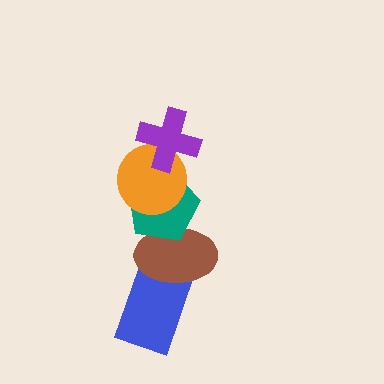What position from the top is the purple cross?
The purple cross is 1st from the top.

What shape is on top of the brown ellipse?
The teal pentagon is on top of the brown ellipse.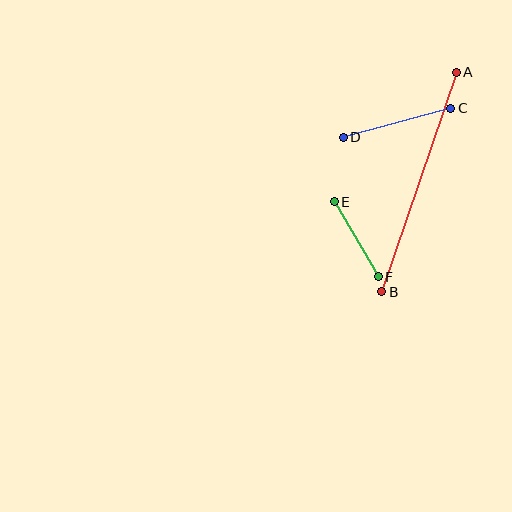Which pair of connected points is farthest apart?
Points A and B are farthest apart.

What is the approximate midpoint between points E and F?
The midpoint is at approximately (356, 239) pixels.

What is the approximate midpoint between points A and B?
The midpoint is at approximately (419, 182) pixels.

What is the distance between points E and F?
The distance is approximately 87 pixels.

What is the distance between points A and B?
The distance is approximately 232 pixels.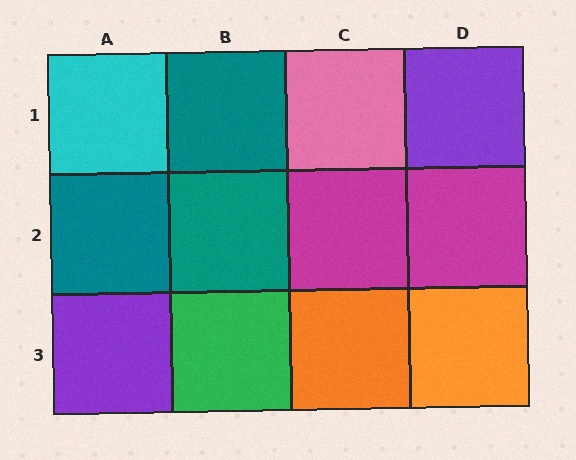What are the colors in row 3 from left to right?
Purple, green, orange, orange.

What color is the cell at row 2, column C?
Magenta.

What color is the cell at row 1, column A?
Cyan.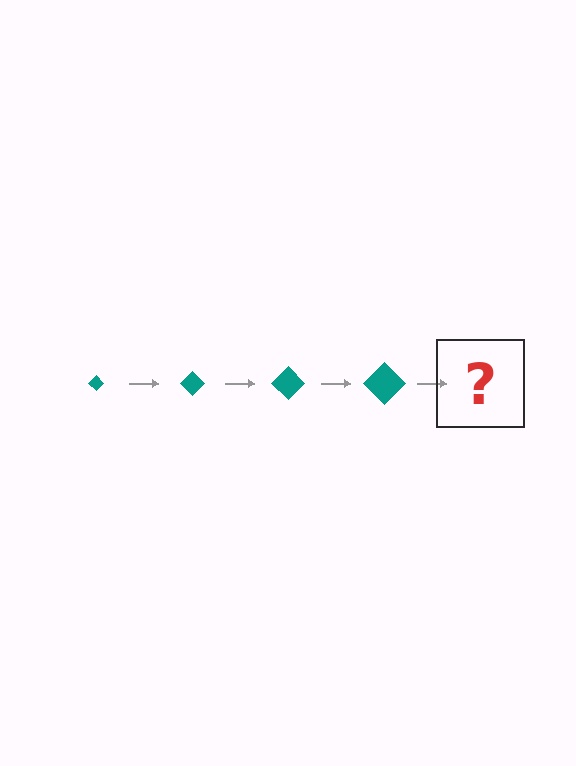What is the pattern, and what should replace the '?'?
The pattern is that the diamond gets progressively larger each step. The '?' should be a teal diamond, larger than the previous one.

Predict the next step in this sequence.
The next step is a teal diamond, larger than the previous one.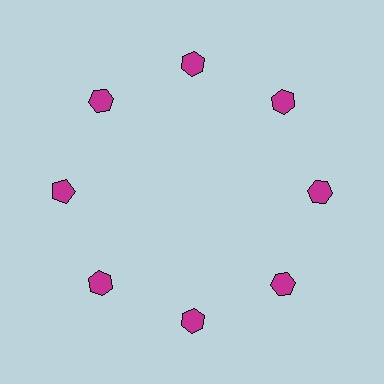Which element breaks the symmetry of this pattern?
The magenta pentagon at roughly the 9 o'clock position breaks the symmetry. All other shapes are magenta hexagons.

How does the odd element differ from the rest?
It has a different shape: pentagon instead of hexagon.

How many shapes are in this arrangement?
There are 8 shapes arranged in a ring pattern.